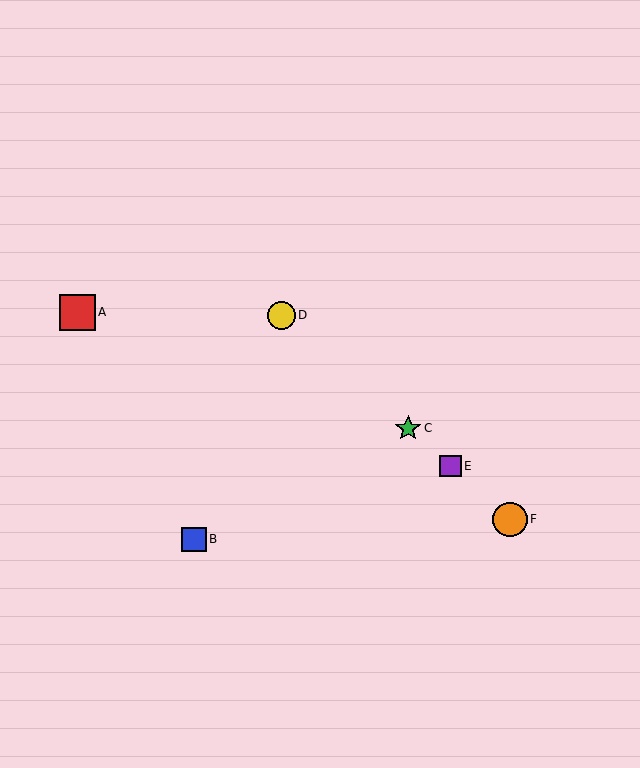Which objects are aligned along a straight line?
Objects C, D, E, F are aligned along a straight line.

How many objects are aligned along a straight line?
4 objects (C, D, E, F) are aligned along a straight line.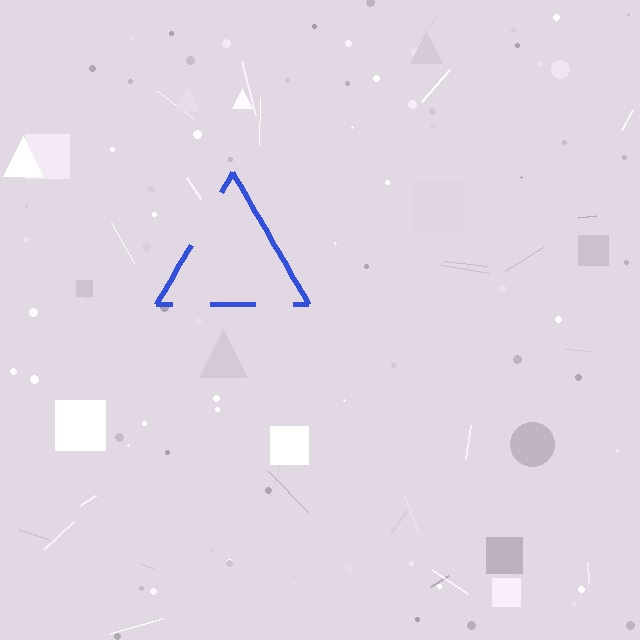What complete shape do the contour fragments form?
The contour fragments form a triangle.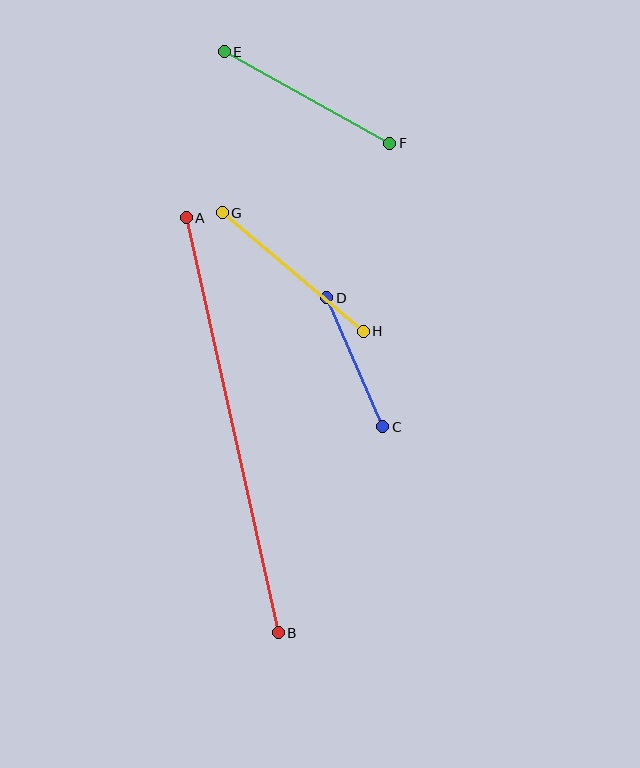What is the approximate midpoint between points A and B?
The midpoint is at approximately (232, 425) pixels.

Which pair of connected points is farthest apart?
Points A and B are farthest apart.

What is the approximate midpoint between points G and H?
The midpoint is at approximately (293, 272) pixels.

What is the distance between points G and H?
The distance is approximately 184 pixels.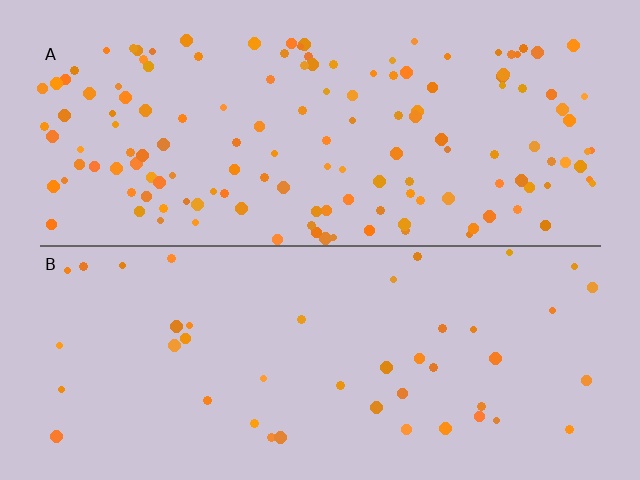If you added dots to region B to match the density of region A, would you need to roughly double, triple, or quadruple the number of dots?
Approximately triple.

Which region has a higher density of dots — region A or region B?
A (the top).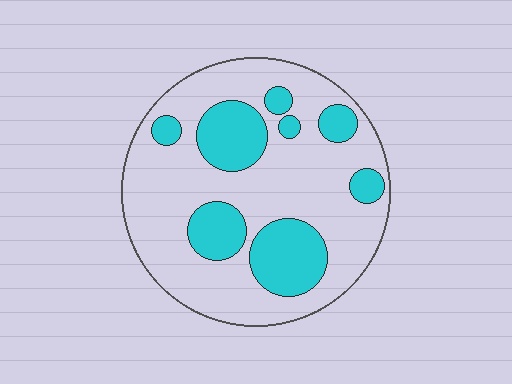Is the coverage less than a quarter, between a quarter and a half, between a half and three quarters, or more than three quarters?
Between a quarter and a half.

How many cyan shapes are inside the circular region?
8.